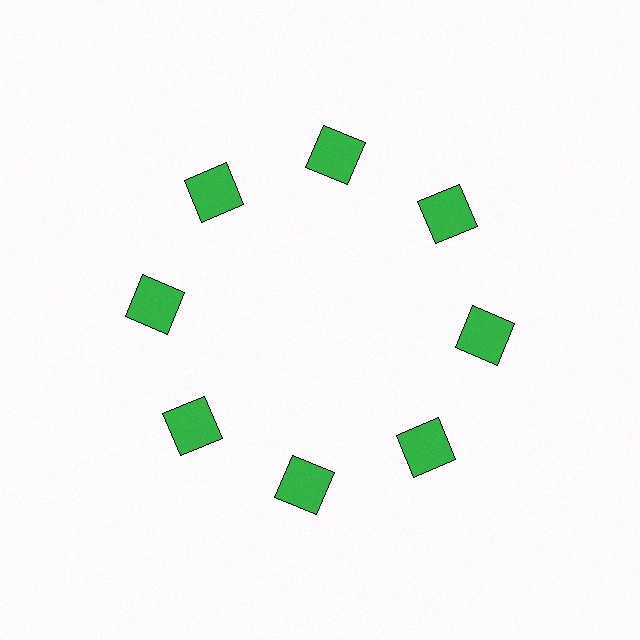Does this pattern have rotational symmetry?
Yes, this pattern has 8-fold rotational symmetry. It looks the same after rotating 45 degrees around the center.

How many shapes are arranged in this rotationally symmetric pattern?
There are 8 shapes, arranged in 8 groups of 1.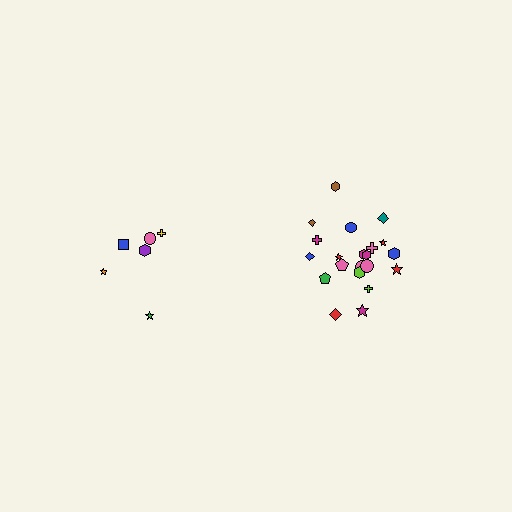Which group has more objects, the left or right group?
The right group.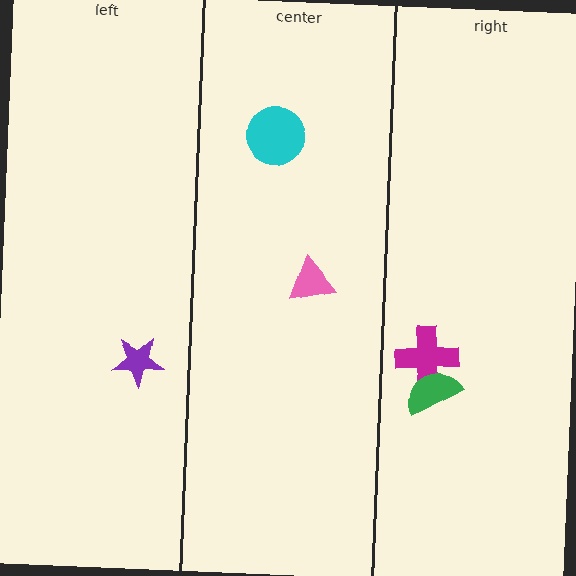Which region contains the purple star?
The left region.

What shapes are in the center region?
The pink triangle, the cyan circle.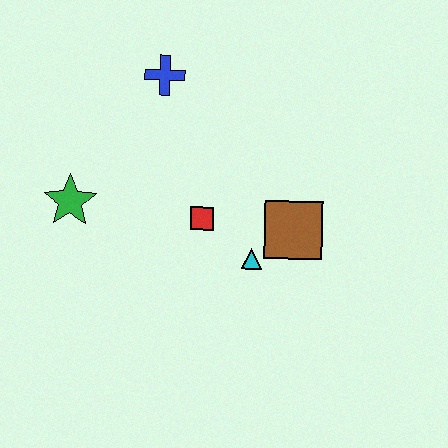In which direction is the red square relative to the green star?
The red square is to the right of the green star.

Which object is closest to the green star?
The red square is closest to the green star.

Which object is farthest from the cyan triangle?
The blue cross is farthest from the cyan triangle.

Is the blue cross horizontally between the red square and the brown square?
No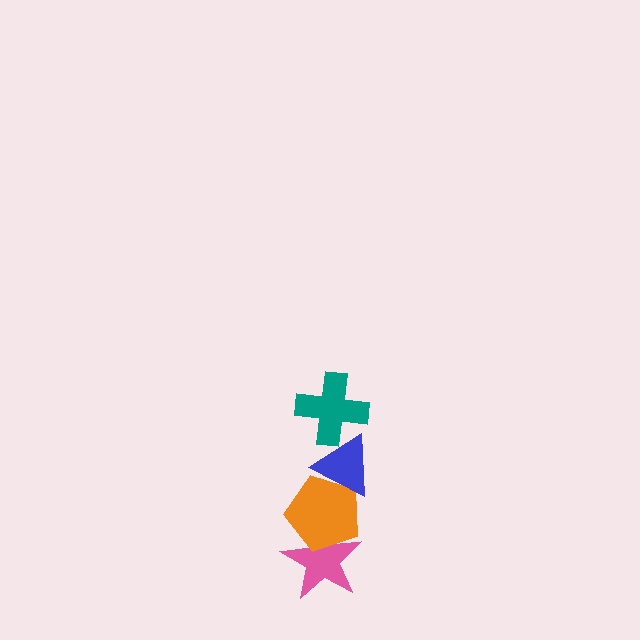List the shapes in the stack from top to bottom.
From top to bottom: the teal cross, the blue triangle, the orange pentagon, the pink star.